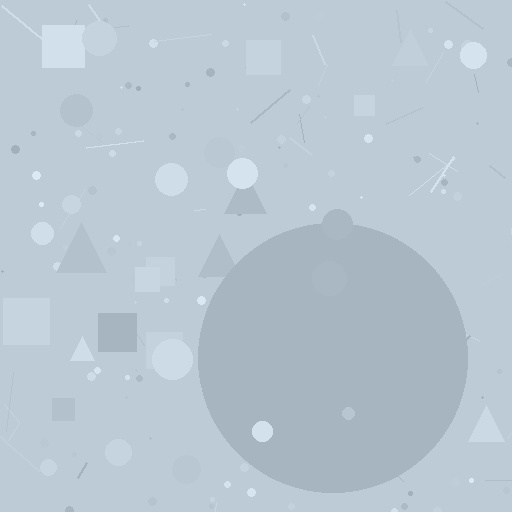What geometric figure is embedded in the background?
A circle is embedded in the background.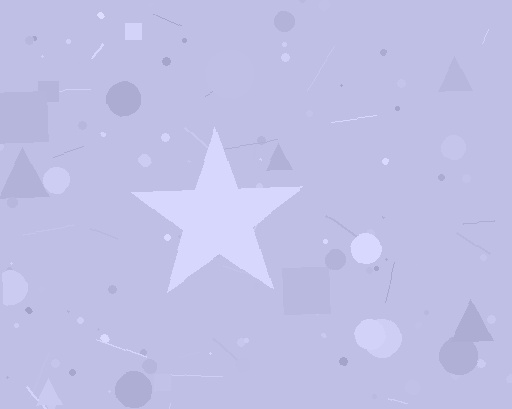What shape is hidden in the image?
A star is hidden in the image.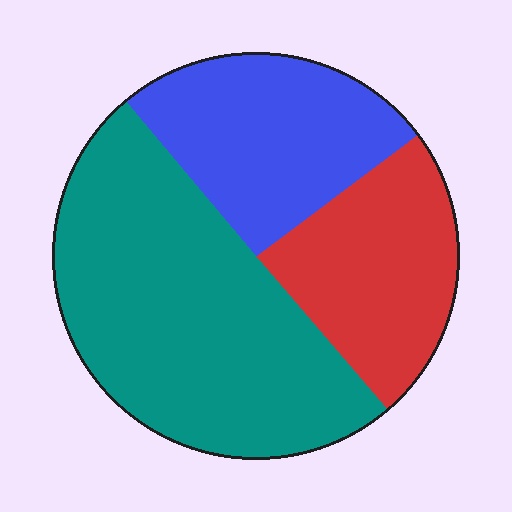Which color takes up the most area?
Teal, at roughly 50%.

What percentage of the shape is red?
Red takes up less than a quarter of the shape.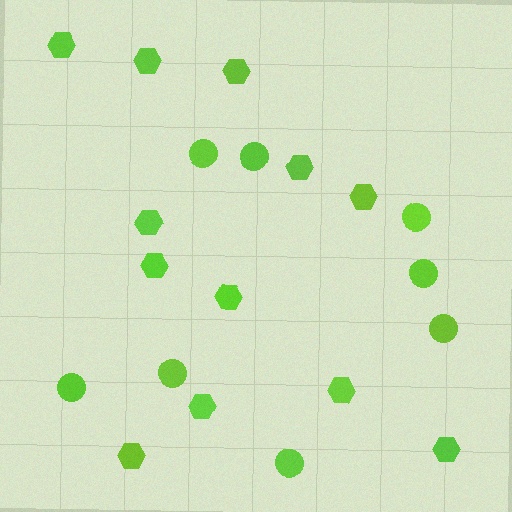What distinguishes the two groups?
There are 2 groups: one group of circles (8) and one group of hexagons (12).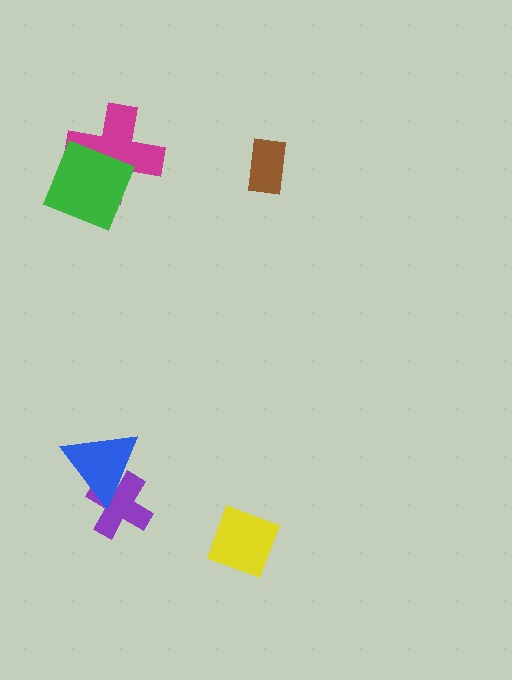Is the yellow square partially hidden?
No, no other shape covers it.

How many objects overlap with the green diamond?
1 object overlaps with the green diamond.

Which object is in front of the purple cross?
The blue triangle is in front of the purple cross.